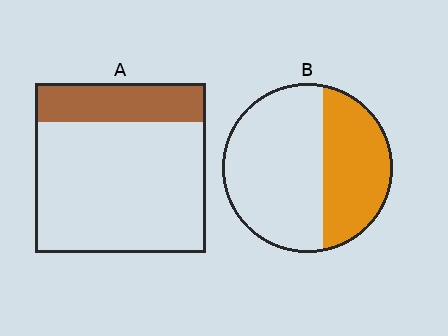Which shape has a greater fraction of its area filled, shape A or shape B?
Shape B.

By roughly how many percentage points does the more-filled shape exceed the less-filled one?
By roughly 15 percentage points (B over A).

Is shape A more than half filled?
No.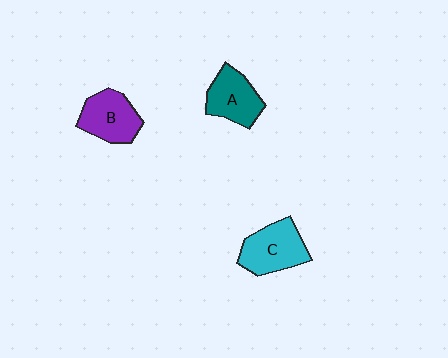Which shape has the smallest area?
Shape A (teal).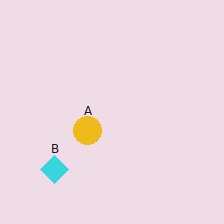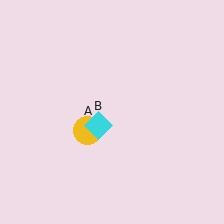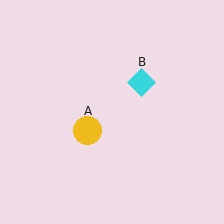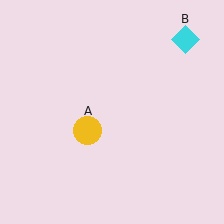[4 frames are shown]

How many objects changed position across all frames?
1 object changed position: cyan diamond (object B).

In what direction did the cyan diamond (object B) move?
The cyan diamond (object B) moved up and to the right.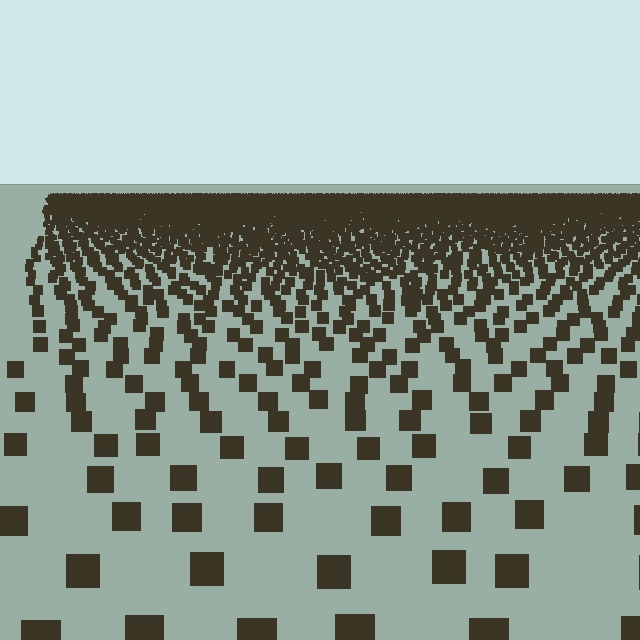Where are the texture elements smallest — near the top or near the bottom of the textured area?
Near the top.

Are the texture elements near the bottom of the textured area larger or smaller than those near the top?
Larger. Near the bottom, elements are closer to the viewer and appear at a bigger on-screen size.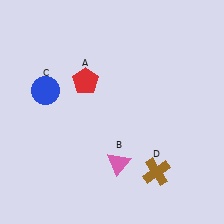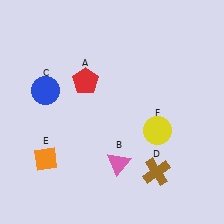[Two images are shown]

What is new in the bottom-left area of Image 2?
An orange diamond (E) was added in the bottom-left area of Image 2.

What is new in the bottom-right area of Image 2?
A yellow circle (F) was added in the bottom-right area of Image 2.